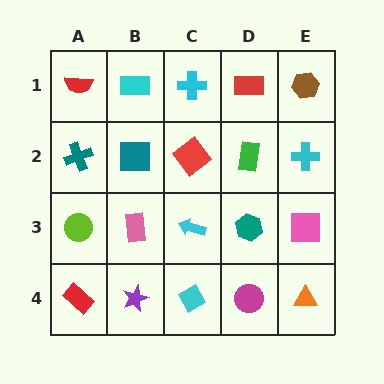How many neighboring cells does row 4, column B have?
3.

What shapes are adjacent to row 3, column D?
A green rectangle (row 2, column D), a magenta circle (row 4, column D), a cyan arrow (row 3, column C), a pink square (row 3, column E).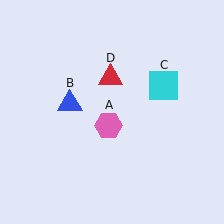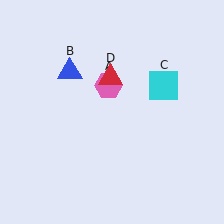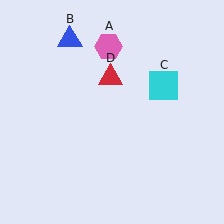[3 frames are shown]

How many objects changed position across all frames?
2 objects changed position: pink hexagon (object A), blue triangle (object B).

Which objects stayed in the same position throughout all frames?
Cyan square (object C) and red triangle (object D) remained stationary.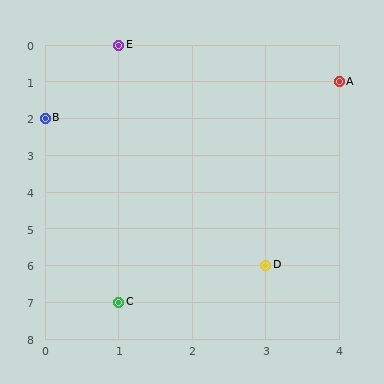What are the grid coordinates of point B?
Point B is at grid coordinates (0, 2).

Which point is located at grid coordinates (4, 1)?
Point A is at (4, 1).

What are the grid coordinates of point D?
Point D is at grid coordinates (3, 6).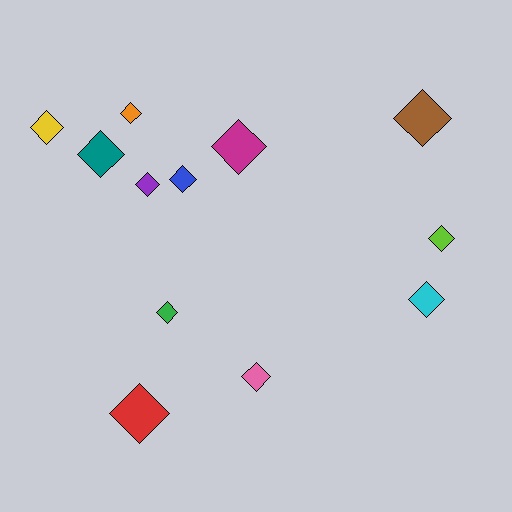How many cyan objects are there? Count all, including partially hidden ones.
There is 1 cyan object.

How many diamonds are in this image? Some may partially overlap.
There are 12 diamonds.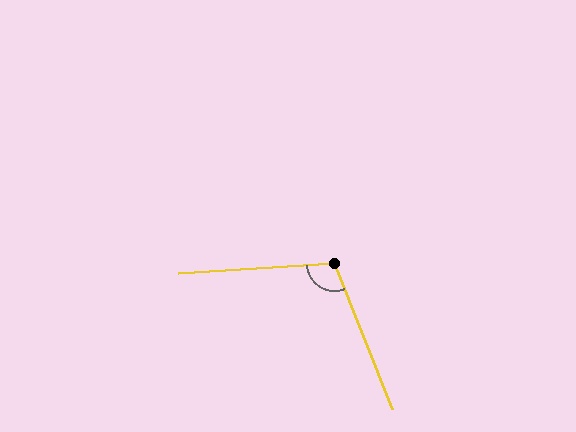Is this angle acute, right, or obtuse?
It is obtuse.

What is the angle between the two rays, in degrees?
Approximately 108 degrees.